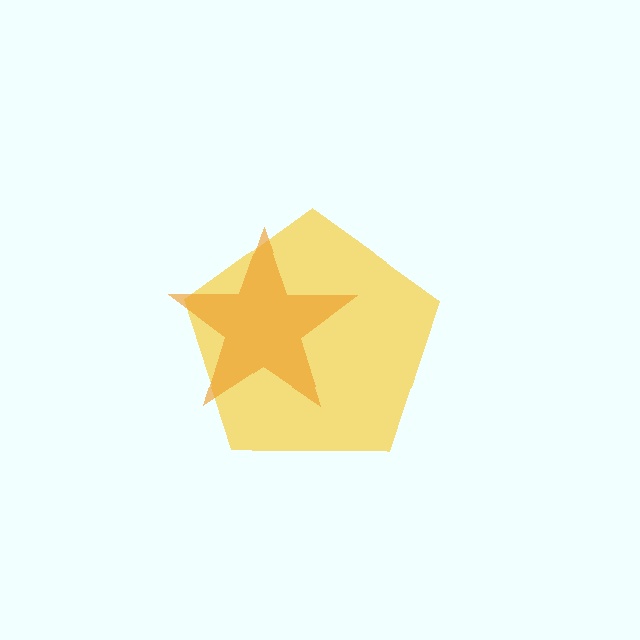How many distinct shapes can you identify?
There are 2 distinct shapes: a yellow pentagon, an orange star.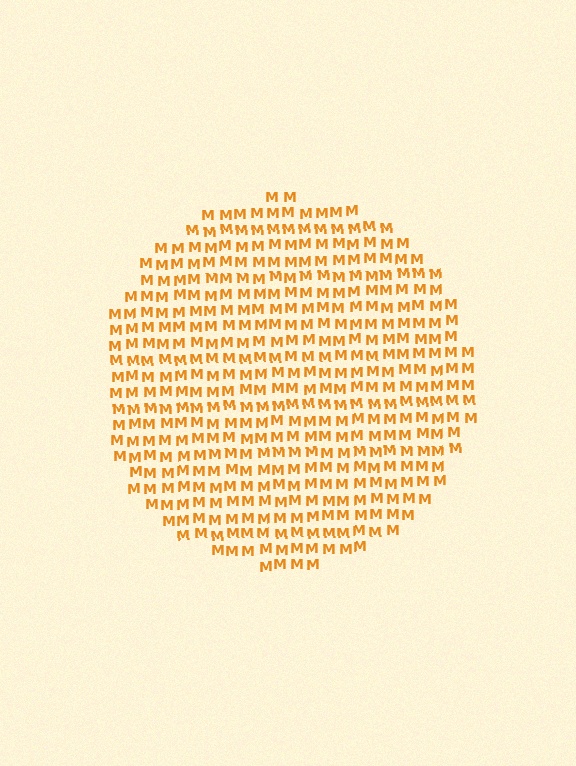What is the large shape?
The large shape is a circle.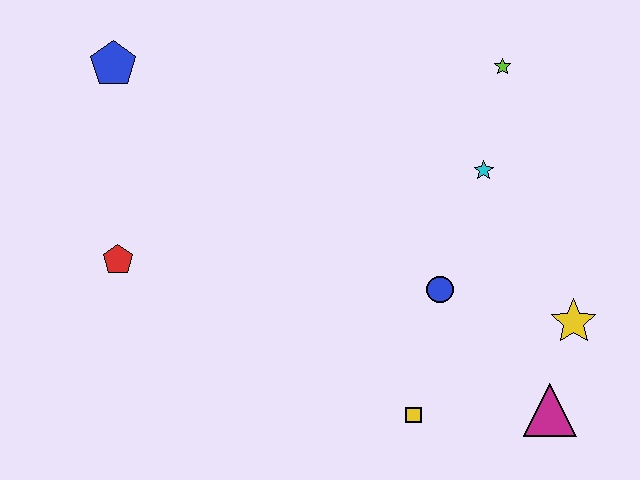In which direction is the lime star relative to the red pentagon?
The lime star is to the right of the red pentagon.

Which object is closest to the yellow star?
The magenta triangle is closest to the yellow star.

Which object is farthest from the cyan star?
The blue pentagon is farthest from the cyan star.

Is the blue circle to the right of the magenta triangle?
No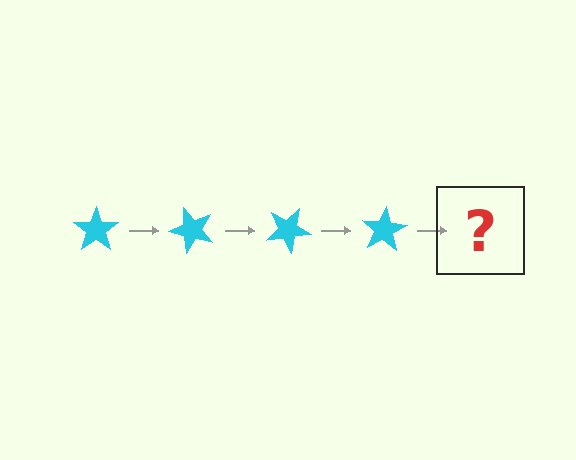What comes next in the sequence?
The next element should be a cyan star rotated 200 degrees.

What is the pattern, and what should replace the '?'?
The pattern is that the star rotates 50 degrees each step. The '?' should be a cyan star rotated 200 degrees.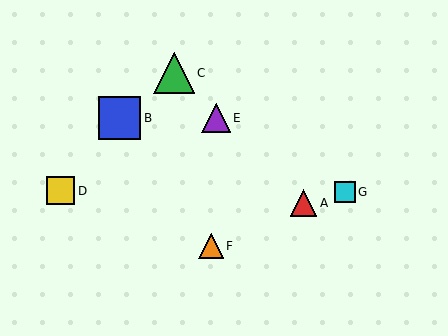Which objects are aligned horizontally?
Objects B, E are aligned horizontally.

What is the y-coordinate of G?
Object G is at y≈192.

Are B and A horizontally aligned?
No, B is at y≈118 and A is at y≈203.